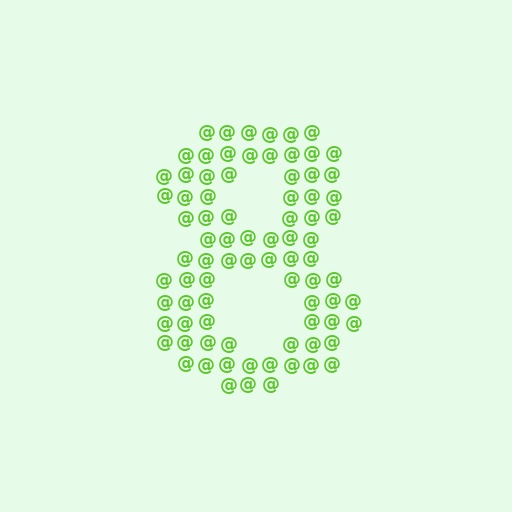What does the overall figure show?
The overall figure shows the digit 8.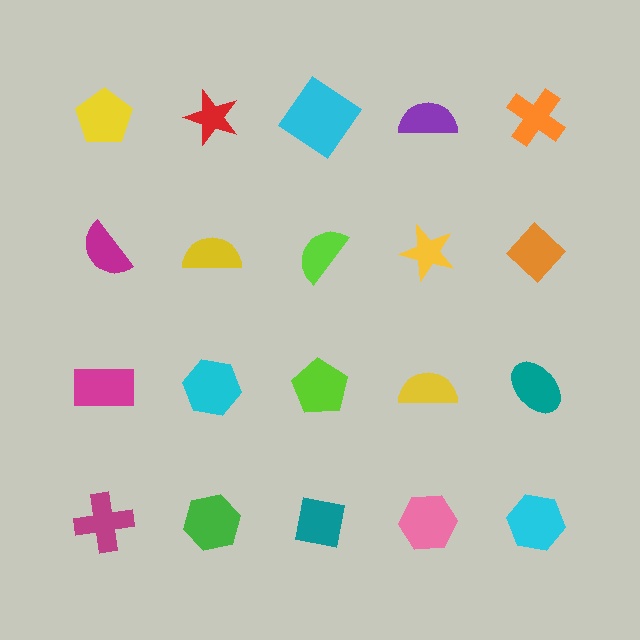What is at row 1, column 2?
A red star.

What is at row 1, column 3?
A cyan diamond.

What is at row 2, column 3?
A lime semicircle.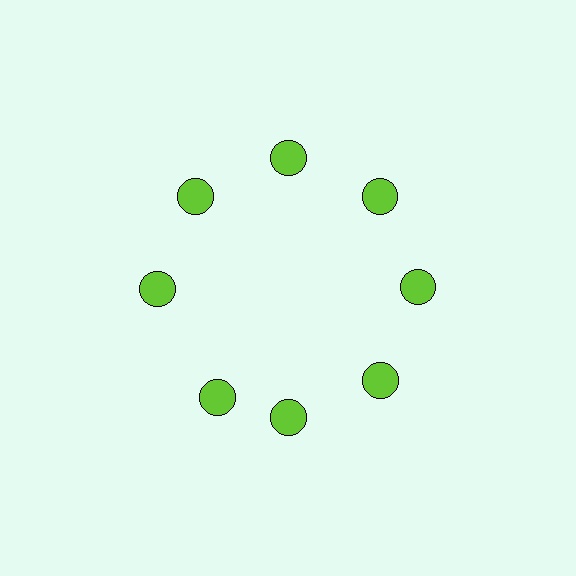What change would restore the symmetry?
The symmetry would be restored by rotating it back into even spacing with its neighbors so that all 8 circles sit at equal angles and equal distance from the center.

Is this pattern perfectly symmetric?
No. The 8 lime circles are arranged in a ring, but one element near the 8 o'clock position is rotated out of alignment along the ring, breaking the 8-fold rotational symmetry.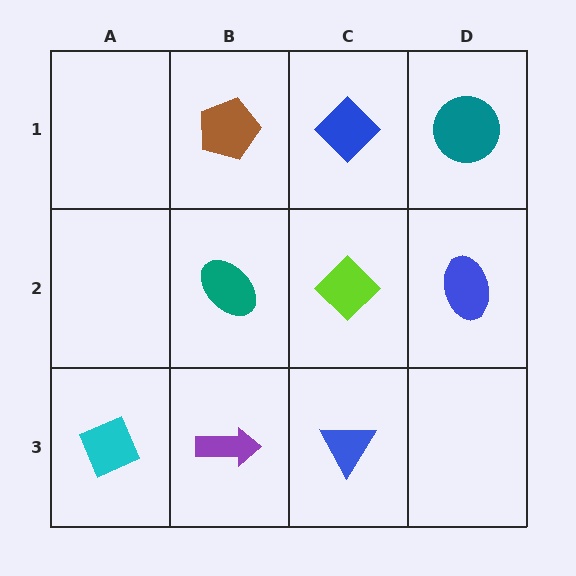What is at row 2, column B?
A teal ellipse.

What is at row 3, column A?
A cyan diamond.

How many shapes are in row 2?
3 shapes.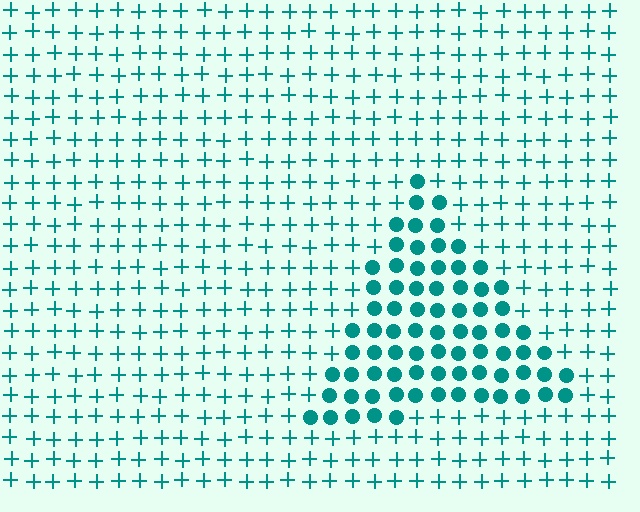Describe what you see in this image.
The image is filled with small teal elements arranged in a uniform grid. A triangle-shaped region contains circles, while the surrounding area contains plus signs. The boundary is defined purely by the change in element shape.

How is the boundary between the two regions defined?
The boundary is defined by a change in element shape: circles inside vs. plus signs outside. All elements share the same color and spacing.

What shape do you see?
I see a triangle.